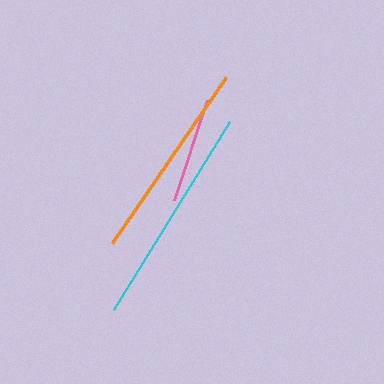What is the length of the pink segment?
The pink segment is approximately 105 pixels long.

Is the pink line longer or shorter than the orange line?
The orange line is longer than the pink line.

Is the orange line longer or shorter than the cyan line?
The cyan line is longer than the orange line.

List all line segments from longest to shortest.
From longest to shortest: cyan, orange, pink.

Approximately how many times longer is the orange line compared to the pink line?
The orange line is approximately 1.9 times the length of the pink line.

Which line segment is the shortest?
The pink line is the shortest at approximately 105 pixels.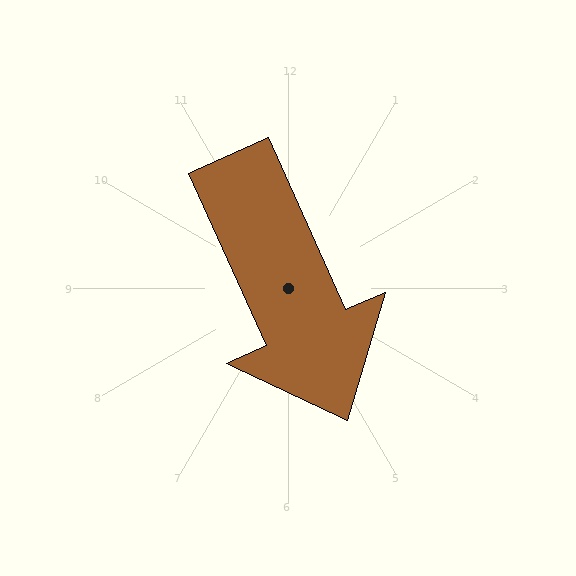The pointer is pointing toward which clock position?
Roughly 5 o'clock.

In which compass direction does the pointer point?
Southeast.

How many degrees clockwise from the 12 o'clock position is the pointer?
Approximately 156 degrees.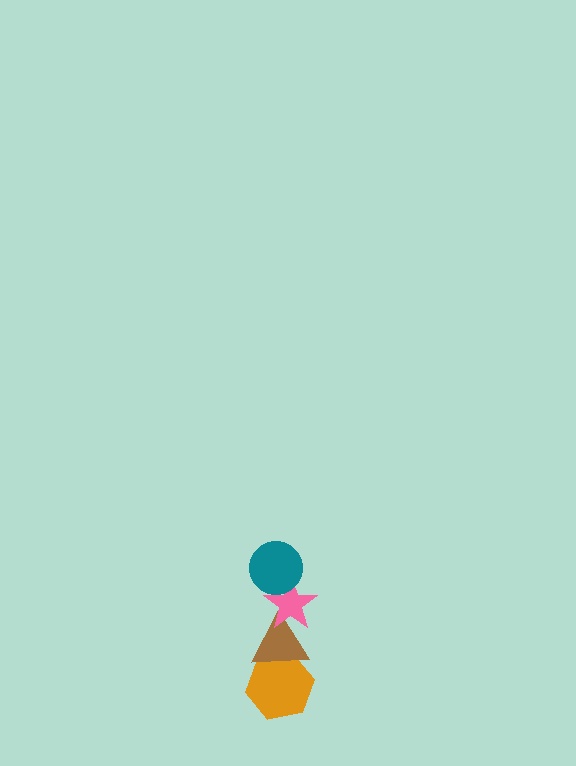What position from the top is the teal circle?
The teal circle is 1st from the top.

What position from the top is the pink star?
The pink star is 2nd from the top.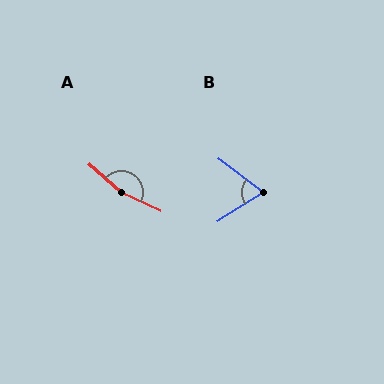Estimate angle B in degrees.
Approximately 70 degrees.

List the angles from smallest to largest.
B (70°), A (164°).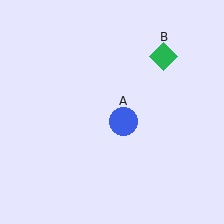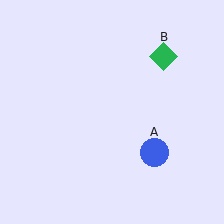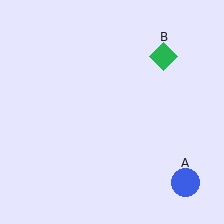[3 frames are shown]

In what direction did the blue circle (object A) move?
The blue circle (object A) moved down and to the right.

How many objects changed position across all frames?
1 object changed position: blue circle (object A).